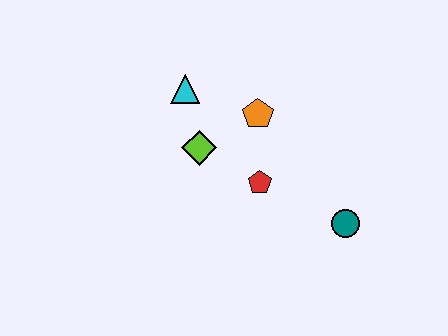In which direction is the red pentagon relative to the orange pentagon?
The red pentagon is below the orange pentagon.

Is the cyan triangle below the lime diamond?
No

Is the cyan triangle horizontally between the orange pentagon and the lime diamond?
No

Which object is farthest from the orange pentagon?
The teal circle is farthest from the orange pentagon.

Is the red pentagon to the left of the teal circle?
Yes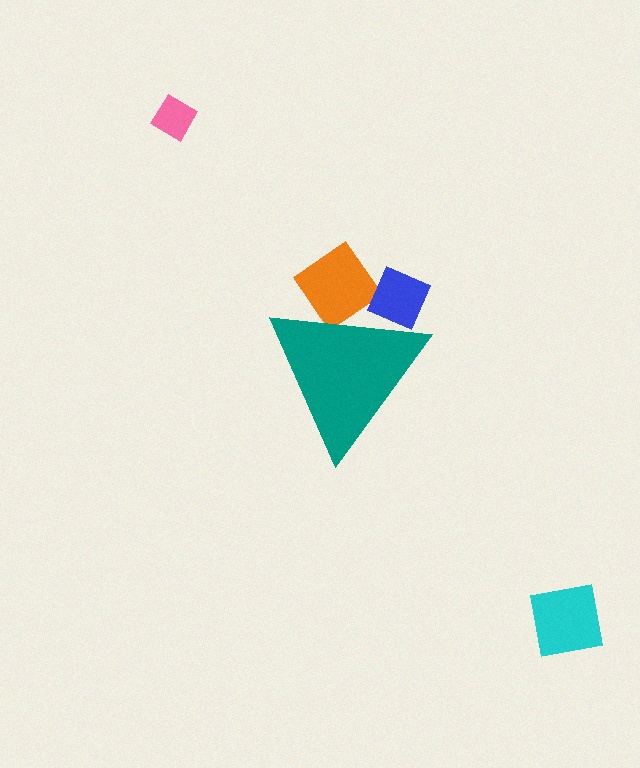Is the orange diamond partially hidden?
Yes, the orange diamond is partially hidden behind the teal triangle.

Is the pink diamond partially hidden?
No, the pink diamond is fully visible.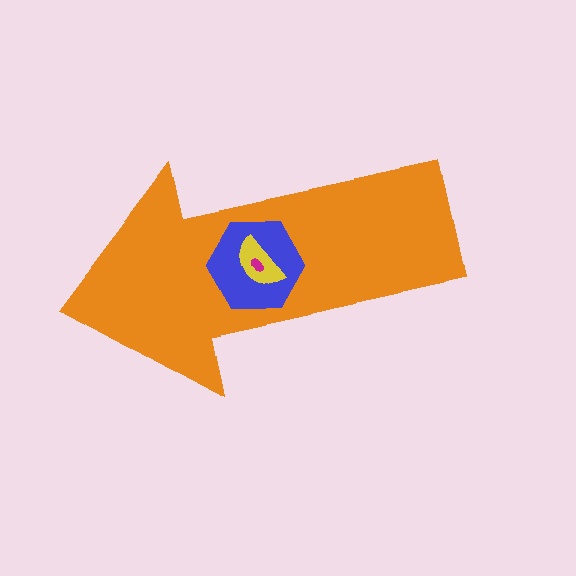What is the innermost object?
The magenta ellipse.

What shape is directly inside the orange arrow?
The blue hexagon.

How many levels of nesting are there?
4.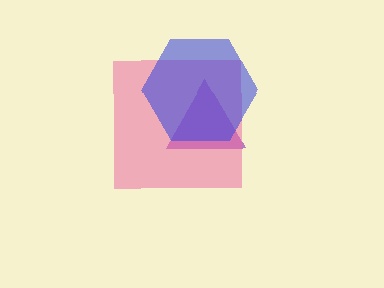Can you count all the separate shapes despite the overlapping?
Yes, there are 3 separate shapes.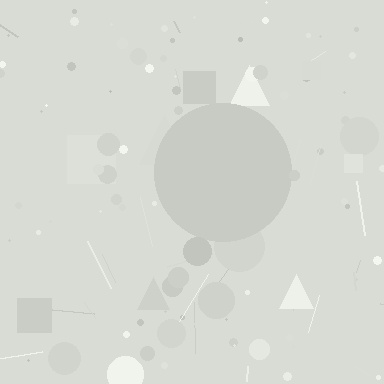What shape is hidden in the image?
A circle is hidden in the image.